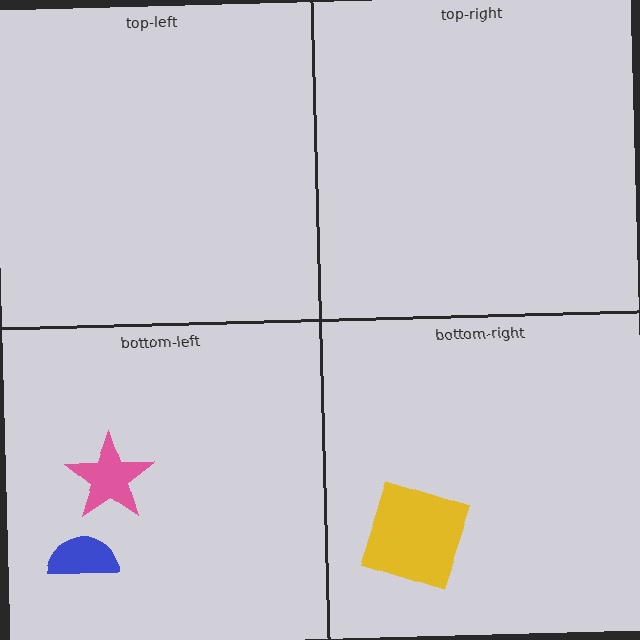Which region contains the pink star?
The bottom-left region.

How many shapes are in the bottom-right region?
1.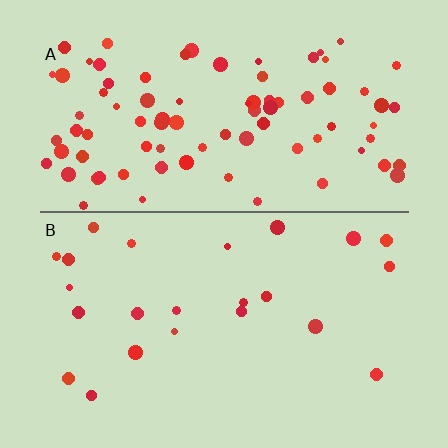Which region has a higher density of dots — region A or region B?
A (the top).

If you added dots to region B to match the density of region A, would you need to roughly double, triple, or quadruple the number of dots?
Approximately quadruple.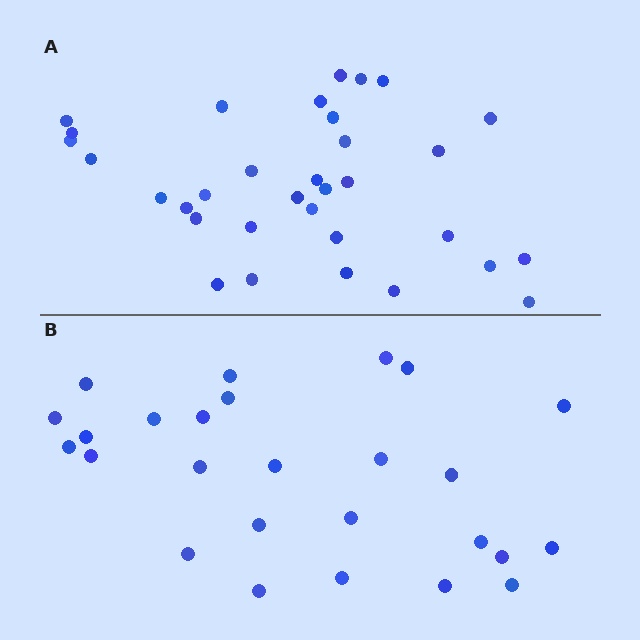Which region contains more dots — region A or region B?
Region A (the top region) has more dots.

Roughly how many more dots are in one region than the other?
Region A has roughly 8 or so more dots than region B.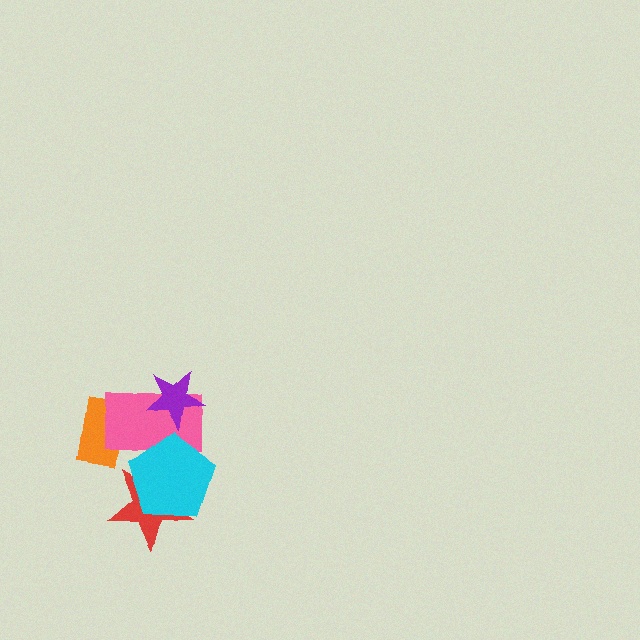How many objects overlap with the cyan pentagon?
2 objects overlap with the cyan pentagon.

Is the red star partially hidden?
Yes, it is partially covered by another shape.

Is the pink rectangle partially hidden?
Yes, it is partially covered by another shape.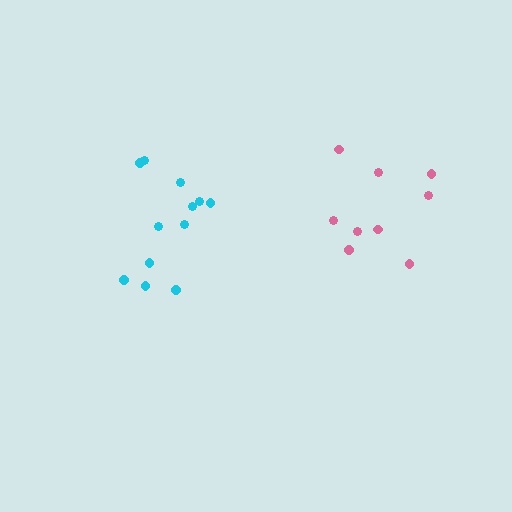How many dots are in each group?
Group 1: 9 dots, Group 2: 12 dots (21 total).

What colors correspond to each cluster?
The clusters are colored: pink, cyan.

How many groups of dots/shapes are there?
There are 2 groups.